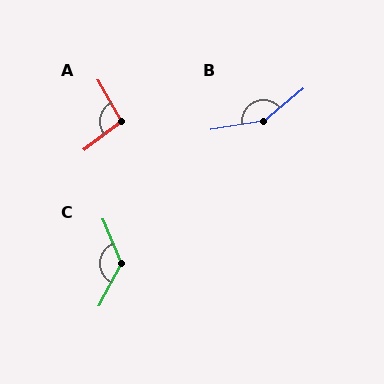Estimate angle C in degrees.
Approximately 128 degrees.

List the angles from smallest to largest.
A (98°), C (128°), B (149°).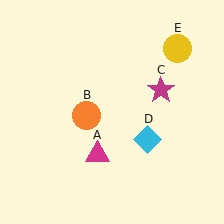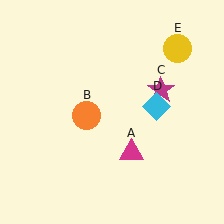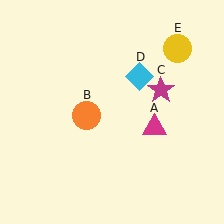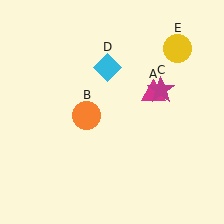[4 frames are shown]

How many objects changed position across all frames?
2 objects changed position: magenta triangle (object A), cyan diamond (object D).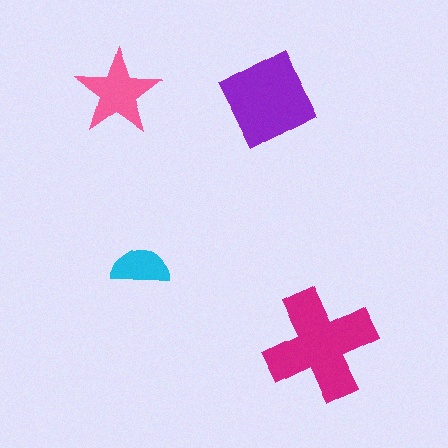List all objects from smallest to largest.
The cyan semicircle, the pink star, the purple diamond, the magenta cross.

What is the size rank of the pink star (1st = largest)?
3rd.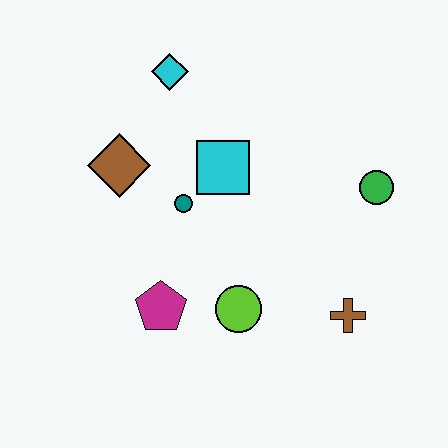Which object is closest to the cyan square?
The teal circle is closest to the cyan square.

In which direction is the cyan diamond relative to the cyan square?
The cyan diamond is above the cyan square.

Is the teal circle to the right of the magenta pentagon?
Yes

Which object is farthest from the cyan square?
The brown cross is farthest from the cyan square.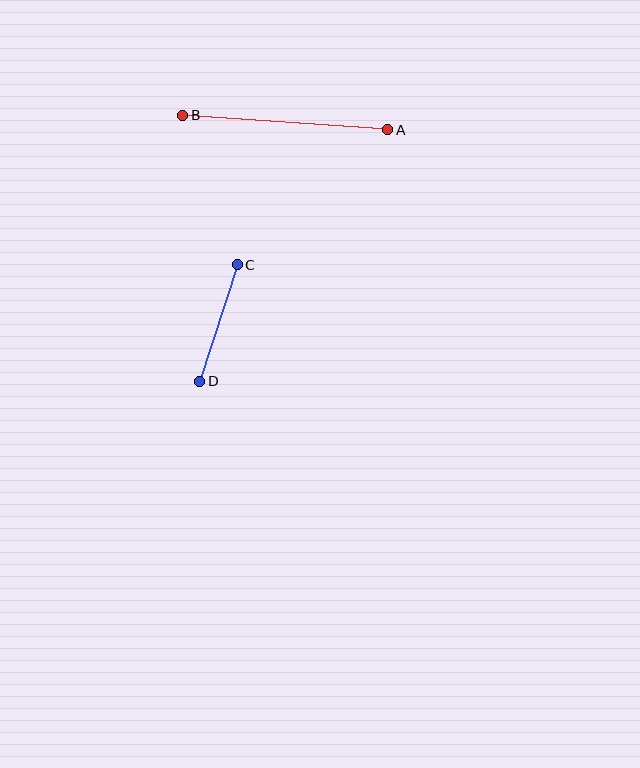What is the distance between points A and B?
The distance is approximately 205 pixels.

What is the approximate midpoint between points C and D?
The midpoint is at approximately (219, 323) pixels.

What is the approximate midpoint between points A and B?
The midpoint is at approximately (285, 122) pixels.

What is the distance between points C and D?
The distance is approximately 122 pixels.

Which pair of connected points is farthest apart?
Points A and B are farthest apart.